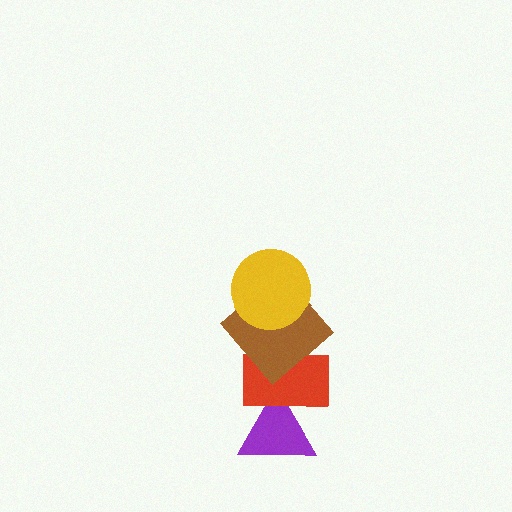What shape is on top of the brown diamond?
The yellow circle is on top of the brown diamond.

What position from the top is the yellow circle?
The yellow circle is 1st from the top.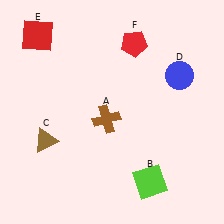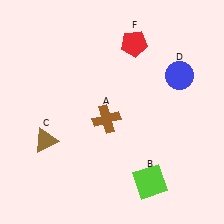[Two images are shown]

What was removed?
The red square (E) was removed in Image 2.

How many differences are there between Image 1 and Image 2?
There is 1 difference between the two images.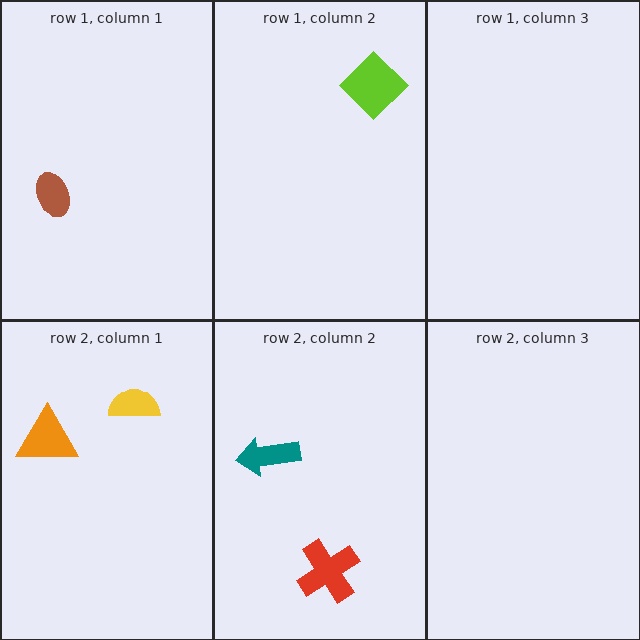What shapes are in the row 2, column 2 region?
The red cross, the teal arrow.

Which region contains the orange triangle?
The row 2, column 1 region.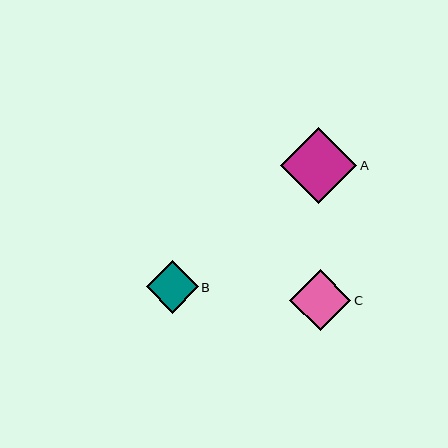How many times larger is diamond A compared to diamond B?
Diamond A is approximately 1.5 times the size of diamond B.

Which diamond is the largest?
Diamond A is the largest with a size of approximately 76 pixels.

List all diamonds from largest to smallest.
From largest to smallest: A, C, B.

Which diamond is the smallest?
Diamond B is the smallest with a size of approximately 52 pixels.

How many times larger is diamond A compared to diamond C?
Diamond A is approximately 1.2 times the size of diamond C.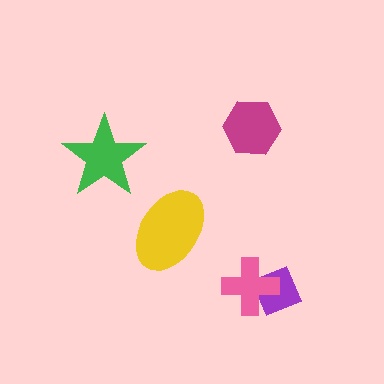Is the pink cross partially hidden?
No, no other shape covers it.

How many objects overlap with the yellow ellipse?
0 objects overlap with the yellow ellipse.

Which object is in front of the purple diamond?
The pink cross is in front of the purple diamond.